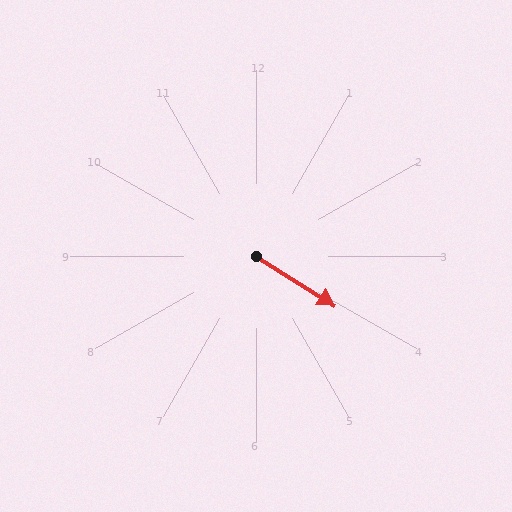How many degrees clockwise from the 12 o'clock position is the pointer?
Approximately 122 degrees.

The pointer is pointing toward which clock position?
Roughly 4 o'clock.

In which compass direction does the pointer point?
Southeast.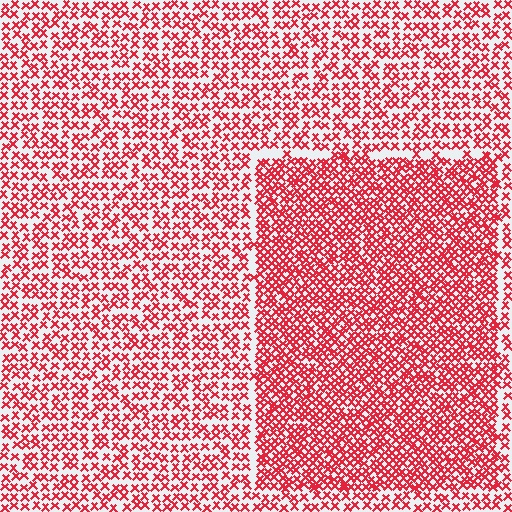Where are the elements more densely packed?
The elements are more densely packed inside the rectangle boundary.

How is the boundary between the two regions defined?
The boundary is defined by a change in element density (approximately 1.8x ratio). All elements are the same color, size, and shape.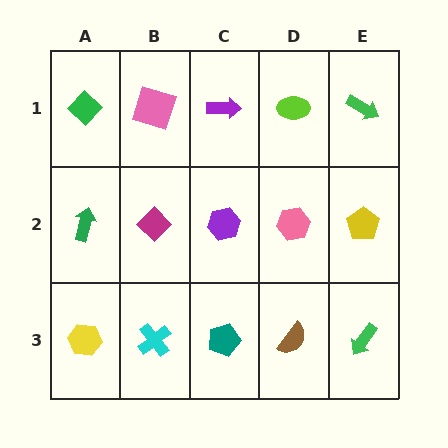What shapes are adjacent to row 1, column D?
A pink hexagon (row 2, column D), a purple arrow (row 1, column C), a green arrow (row 1, column E).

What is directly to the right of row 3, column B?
A teal pentagon.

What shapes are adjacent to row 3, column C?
A purple hexagon (row 2, column C), a cyan cross (row 3, column B), a brown semicircle (row 3, column D).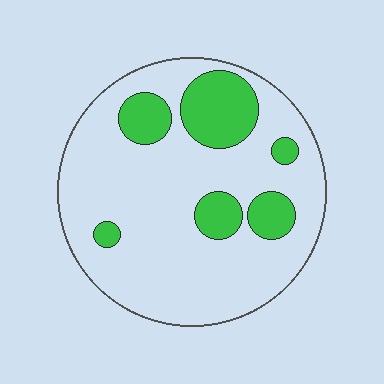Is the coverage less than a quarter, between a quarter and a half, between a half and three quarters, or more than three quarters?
Less than a quarter.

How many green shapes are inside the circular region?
6.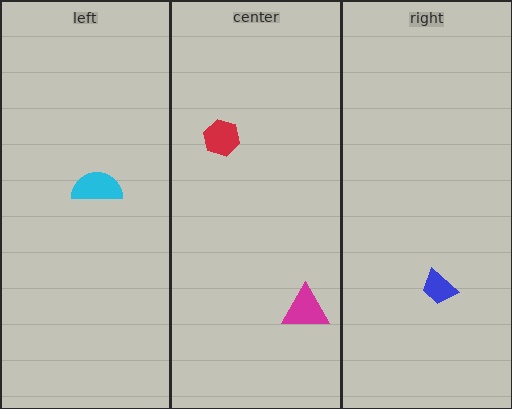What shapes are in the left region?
The cyan semicircle.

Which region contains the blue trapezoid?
The right region.